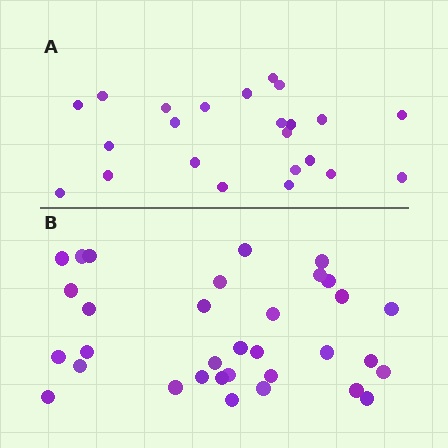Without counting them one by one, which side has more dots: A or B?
Region B (the bottom region) has more dots.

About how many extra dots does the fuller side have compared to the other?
Region B has roughly 10 or so more dots than region A.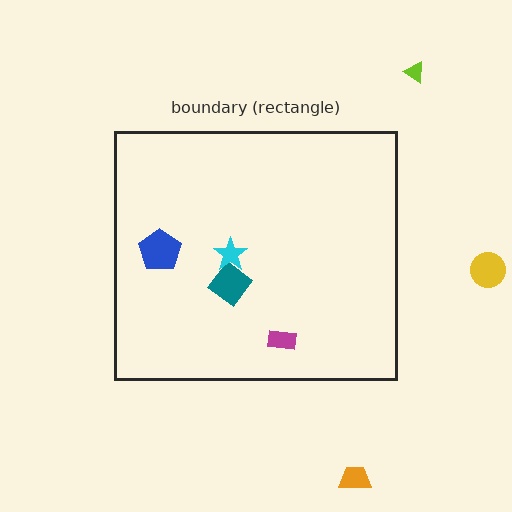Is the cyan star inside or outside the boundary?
Inside.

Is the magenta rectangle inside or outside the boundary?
Inside.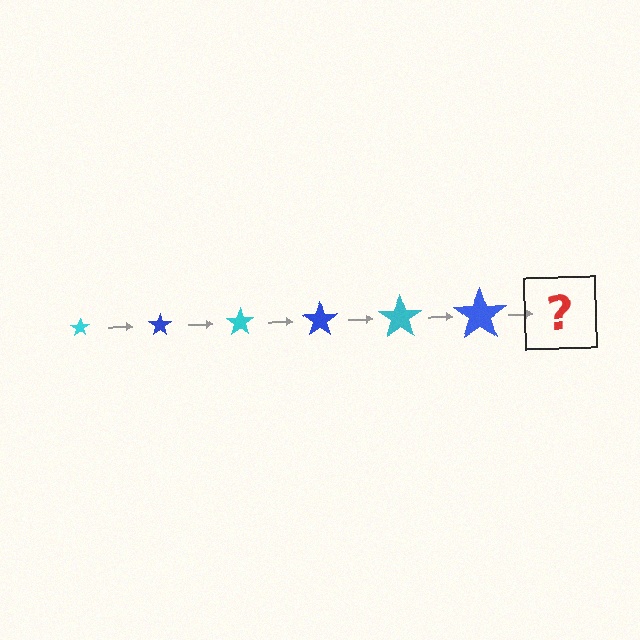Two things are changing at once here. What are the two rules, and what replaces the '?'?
The two rules are that the star grows larger each step and the color cycles through cyan and blue. The '?' should be a cyan star, larger than the previous one.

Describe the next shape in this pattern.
It should be a cyan star, larger than the previous one.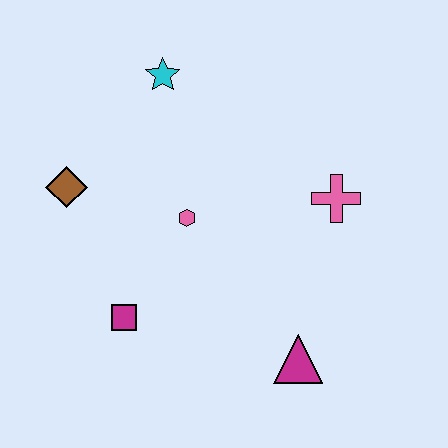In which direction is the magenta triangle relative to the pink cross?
The magenta triangle is below the pink cross.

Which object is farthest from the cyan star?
The magenta triangle is farthest from the cyan star.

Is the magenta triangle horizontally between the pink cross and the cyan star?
Yes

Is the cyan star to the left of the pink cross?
Yes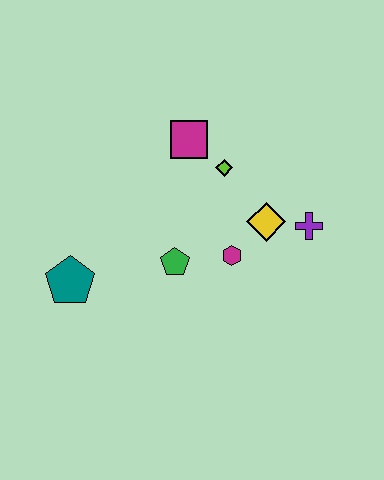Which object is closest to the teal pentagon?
The green pentagon is closest to the teal pentagon.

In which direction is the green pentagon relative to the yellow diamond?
The green pentagon is to the left of the yellow diamond.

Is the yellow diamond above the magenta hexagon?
Yes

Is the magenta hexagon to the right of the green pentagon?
Yes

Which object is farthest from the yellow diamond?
The teal pentagon is farthest from the yellow diamond.